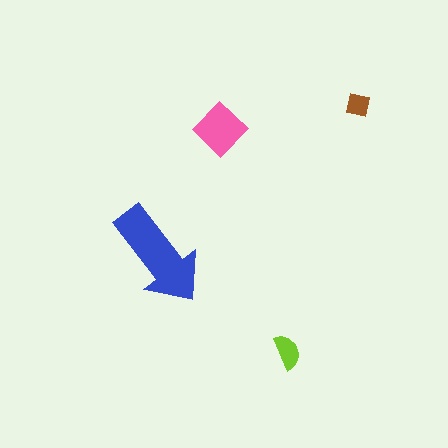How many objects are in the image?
There are 4 objects in the image.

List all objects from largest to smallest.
The blue arrow, the pink diamond, the lime semicircle, the brown square.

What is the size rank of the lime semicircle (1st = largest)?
3rd.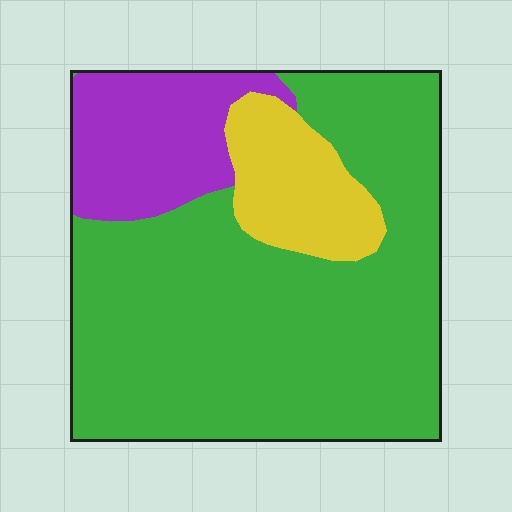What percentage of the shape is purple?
Purple covers 17% of the shape.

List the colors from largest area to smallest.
From largest to smallest: green, purple, yellow.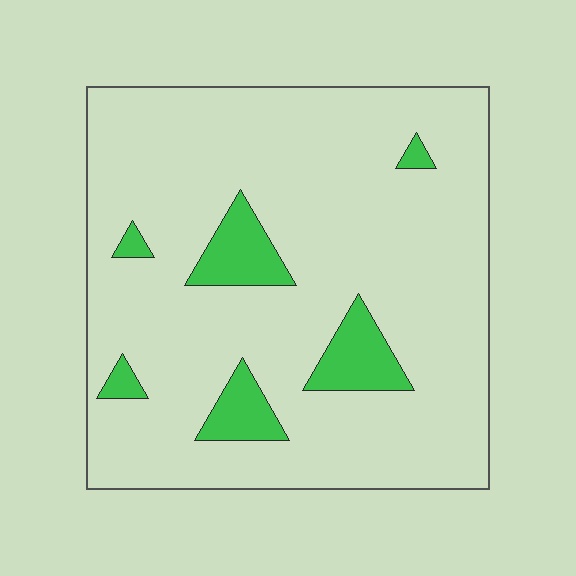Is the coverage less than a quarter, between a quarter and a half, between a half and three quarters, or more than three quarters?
Less than a quarter.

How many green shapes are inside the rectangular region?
6.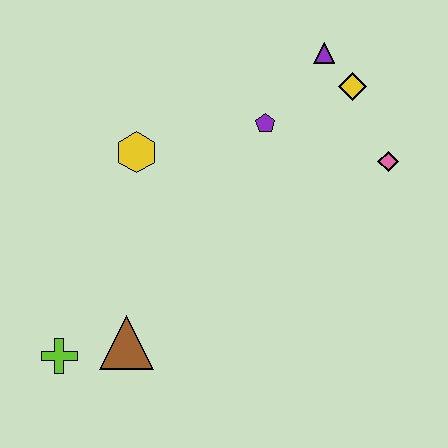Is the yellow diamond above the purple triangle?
No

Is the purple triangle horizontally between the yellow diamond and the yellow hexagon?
Yes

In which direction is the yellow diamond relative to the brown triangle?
The yellow diamond is above the brown triangle.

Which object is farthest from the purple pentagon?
The lime cross is farthest from the purple pentagon.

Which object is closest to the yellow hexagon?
The purple pentagon is closest to the yellow hexagon.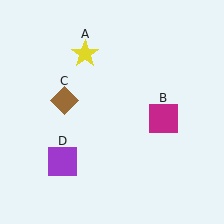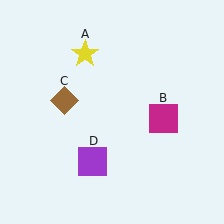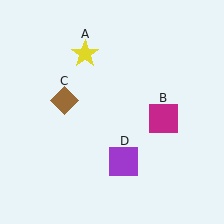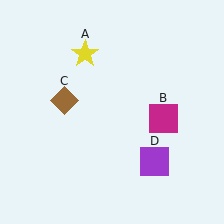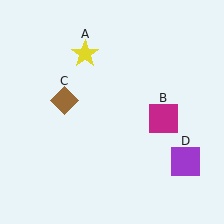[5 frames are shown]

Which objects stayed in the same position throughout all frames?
Yellow star (object A) and magenta square (object B) and brown diamond (object C) remained stationary.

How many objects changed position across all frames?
1 object changed position: purple square (object D).